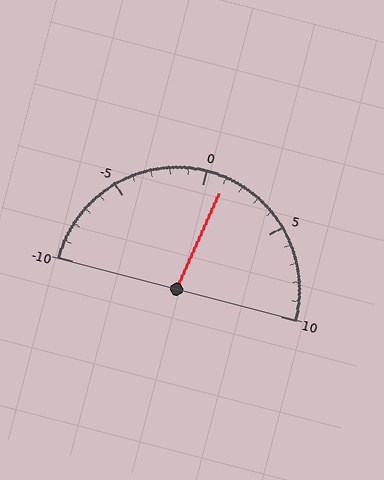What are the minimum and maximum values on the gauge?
The gauge ranges from -10 to 10.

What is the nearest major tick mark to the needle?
The nearest major tick mark is 0.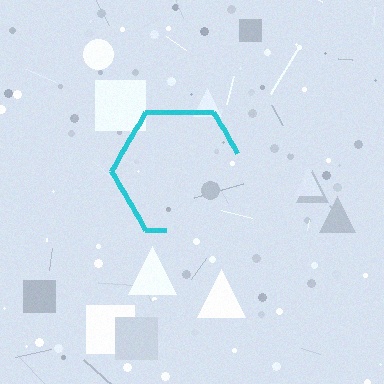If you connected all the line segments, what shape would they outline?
They would outline a hexagon.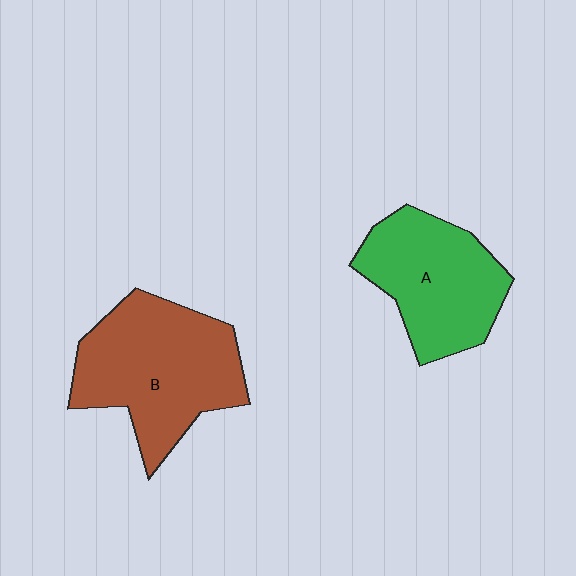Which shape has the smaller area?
Shape A (green).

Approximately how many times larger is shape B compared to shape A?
Approximately 1.2 times.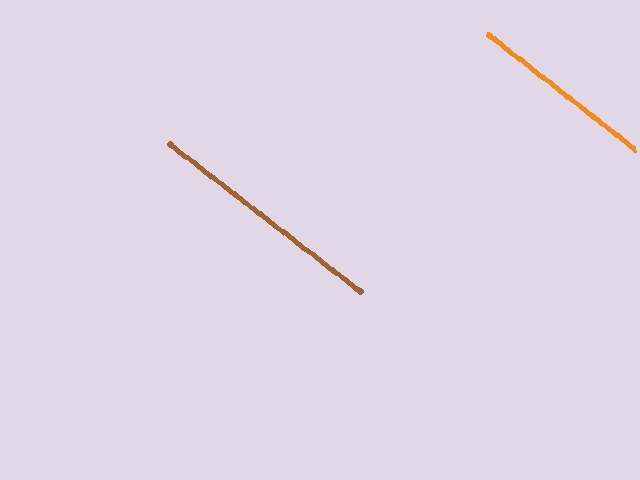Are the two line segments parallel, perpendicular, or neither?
Parallel — their directions differ by only 0.4°.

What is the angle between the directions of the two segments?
Approximately 0 degrees.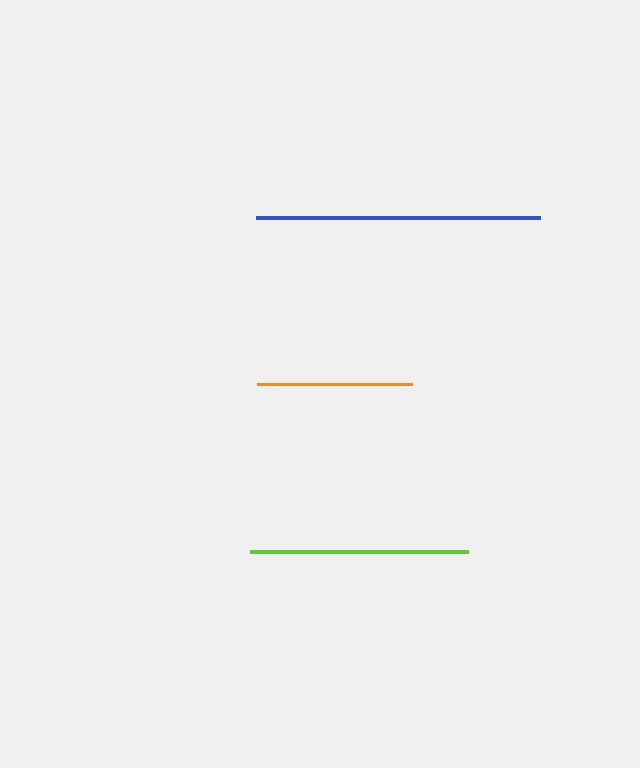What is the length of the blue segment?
The blue segment is approximately 284 pixels long.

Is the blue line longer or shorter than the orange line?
The blue line is longer than the orange line.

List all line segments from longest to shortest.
From longest to shortest: blue, lime, orange.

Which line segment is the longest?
The blue line is the longest at approximately 284 pixels.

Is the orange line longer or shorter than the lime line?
The lime line is longer than the orange line.